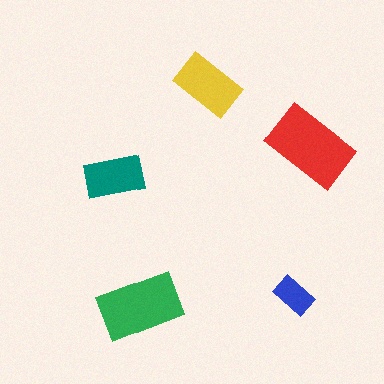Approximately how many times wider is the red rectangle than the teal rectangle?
About 1.5 times wider.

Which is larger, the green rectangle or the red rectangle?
The red one.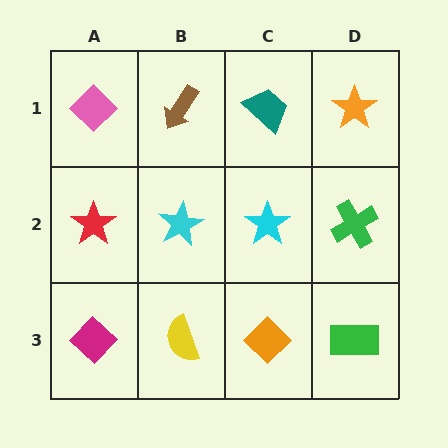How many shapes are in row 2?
4 shapes.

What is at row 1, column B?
A brown arrow.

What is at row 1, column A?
A pink diamond.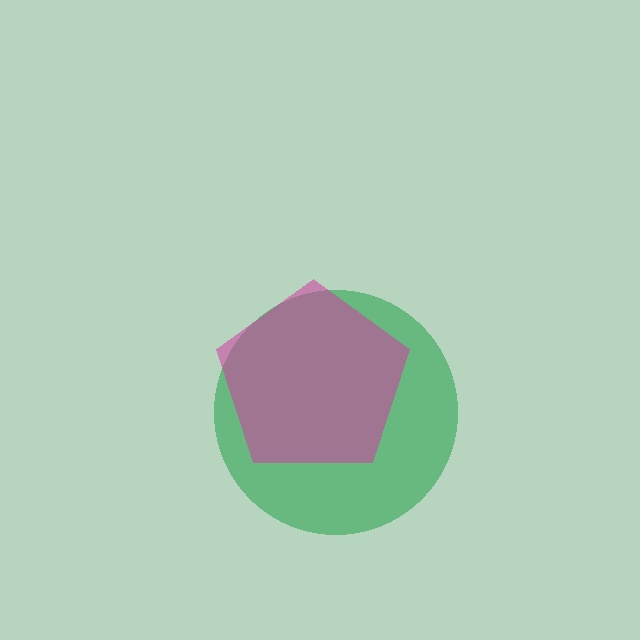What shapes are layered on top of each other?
The layered shapes are: a green circle, a magenta pentagon.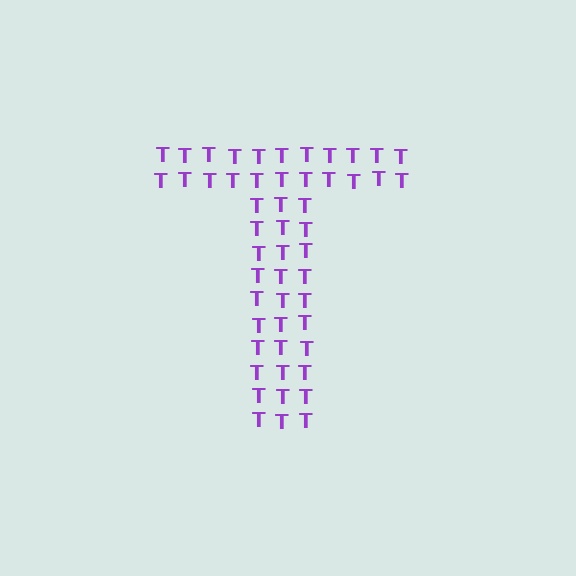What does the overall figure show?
The overall figure shows the letter T.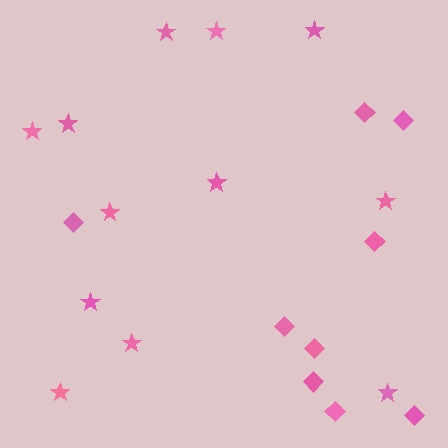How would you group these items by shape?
There are 2 groups: one group of diamonds (9) and one group of stars (12).